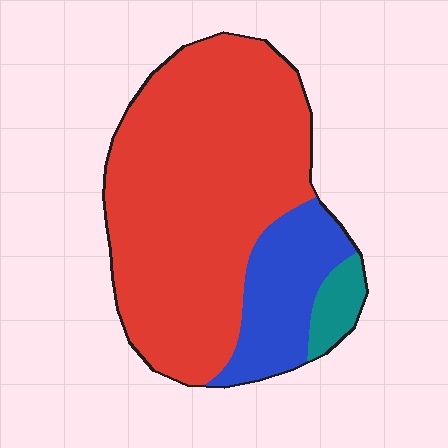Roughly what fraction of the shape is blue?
Blue takes up between a sixth and a third of the shape.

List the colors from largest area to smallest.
From largest to smallest: red, blue, teal.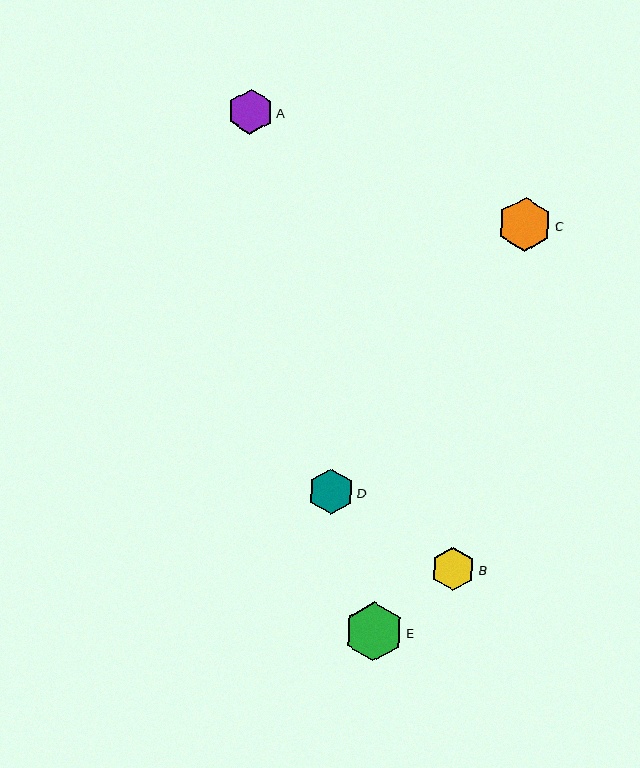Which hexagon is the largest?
Hexagon E is the largest with a size of approximately 59 pixels.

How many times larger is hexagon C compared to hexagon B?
Hexagon C is approximately 1.2 times the size of hexagon B.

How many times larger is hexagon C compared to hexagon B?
Hexagon C is approximately 1.2 times the size of hexagon B.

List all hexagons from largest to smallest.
From largest to smallest: E, C, D, A, B.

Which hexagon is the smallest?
Hexagon B is the smallest with a size of approximately 44 pixels.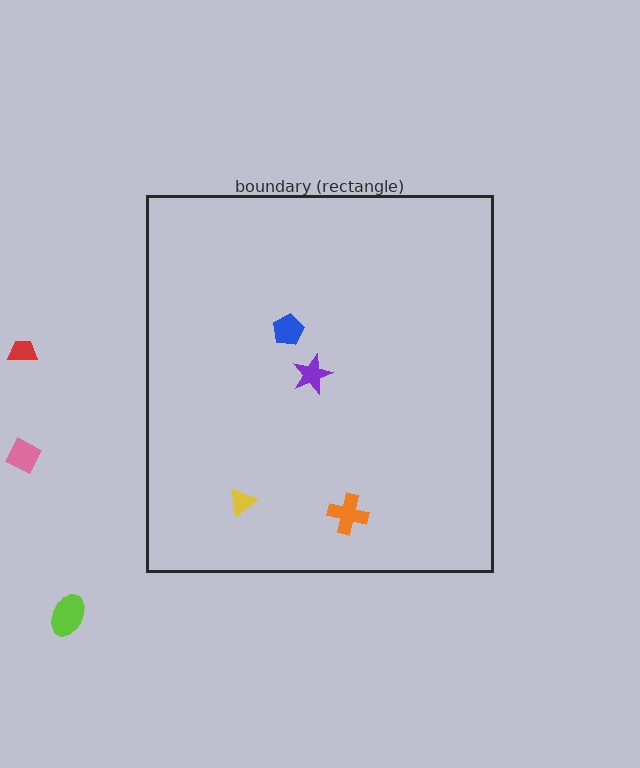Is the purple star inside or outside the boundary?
Inside.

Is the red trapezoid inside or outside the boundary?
Outside.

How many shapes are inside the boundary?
4 inside, 3 outside.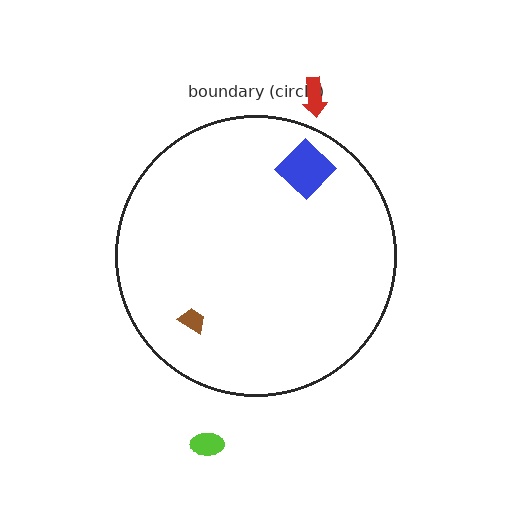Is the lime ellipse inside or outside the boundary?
Outside.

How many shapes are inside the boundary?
2 inside, 2 outside.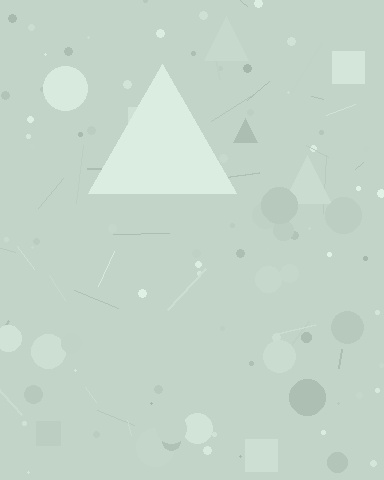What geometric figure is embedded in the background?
A triangle is embedded in the background.